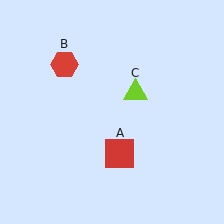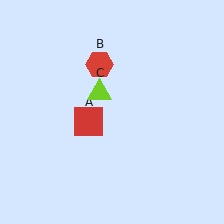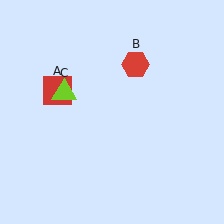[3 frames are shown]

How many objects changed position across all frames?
3 objects changed position: red square (object A), red hexagon (object B), lime triangle (object C).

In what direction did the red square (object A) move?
The red square (object A) moved up and to the left.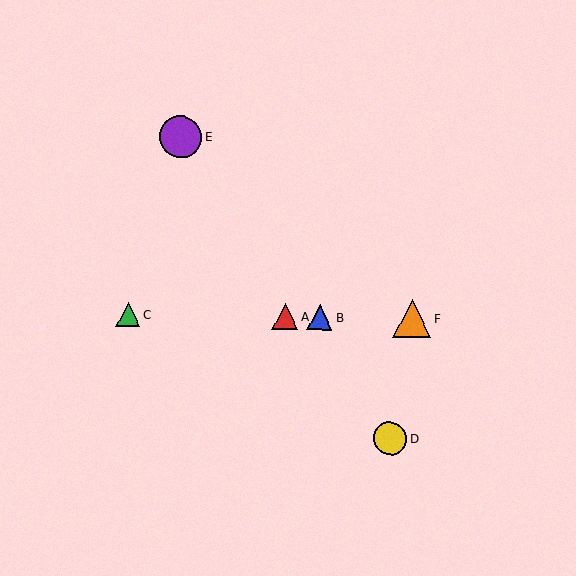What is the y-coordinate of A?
Object A is at y≈317.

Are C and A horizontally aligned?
Yes, both are at y≈315.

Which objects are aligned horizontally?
Objects A, B, C, F are aligned horizontally.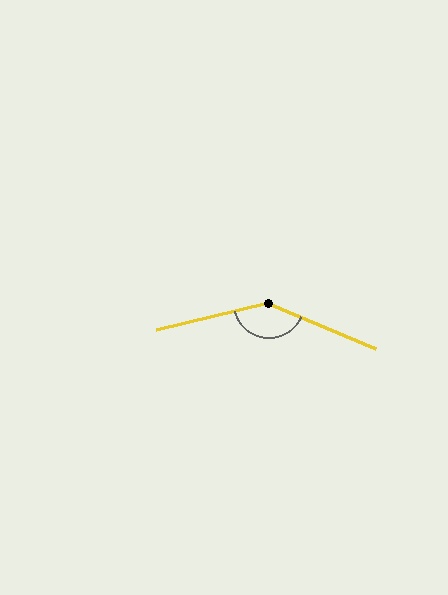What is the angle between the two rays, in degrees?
Approximately 144 degrees.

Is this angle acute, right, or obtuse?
It is obtuse.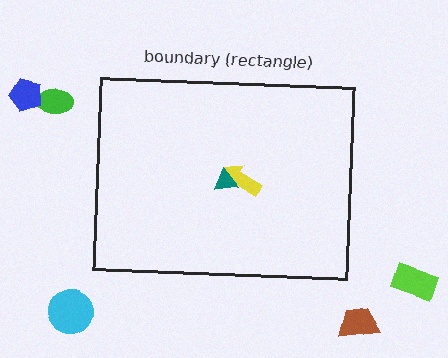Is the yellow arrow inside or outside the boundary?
Inside.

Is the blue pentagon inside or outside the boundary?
Outside.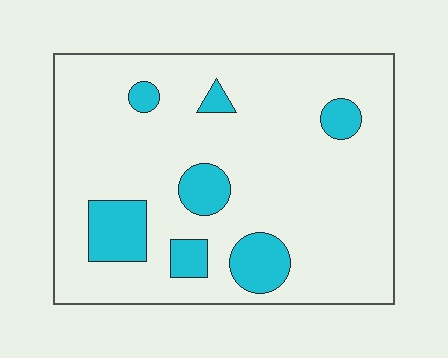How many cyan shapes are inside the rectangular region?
7.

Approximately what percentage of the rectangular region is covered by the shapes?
Approximately 15%.